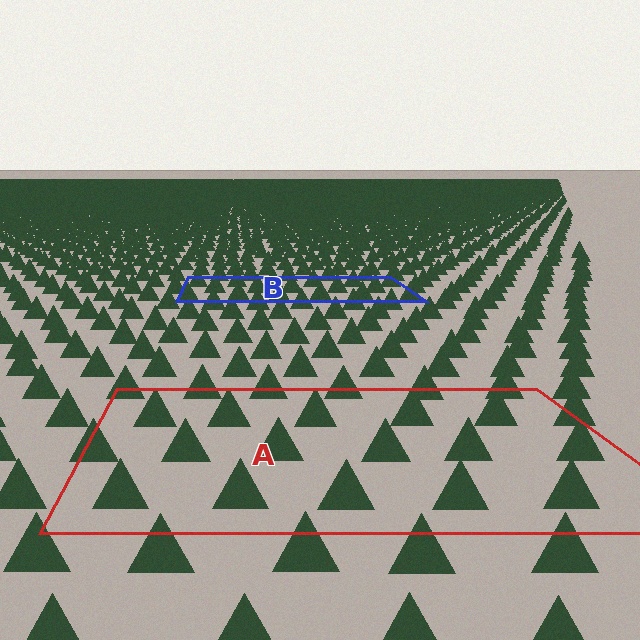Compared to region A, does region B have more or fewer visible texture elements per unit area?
Region B has more texture elements per unit area — they are packed more densely because it is farther away.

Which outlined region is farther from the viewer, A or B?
Region B is farther from the viewer — the texture elements inside it appear smaller and more densely packed.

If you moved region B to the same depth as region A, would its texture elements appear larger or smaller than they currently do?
They would appear larger. At a closer depth, the same texture elements are projected at a bigger on-screen size.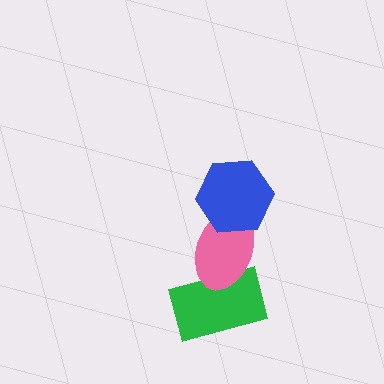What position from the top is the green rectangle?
The green rectangle is 3rd from the top.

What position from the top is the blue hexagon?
The blue hexagon is 1st from the top.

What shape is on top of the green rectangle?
The pink ellipse is on top of the green rectangle.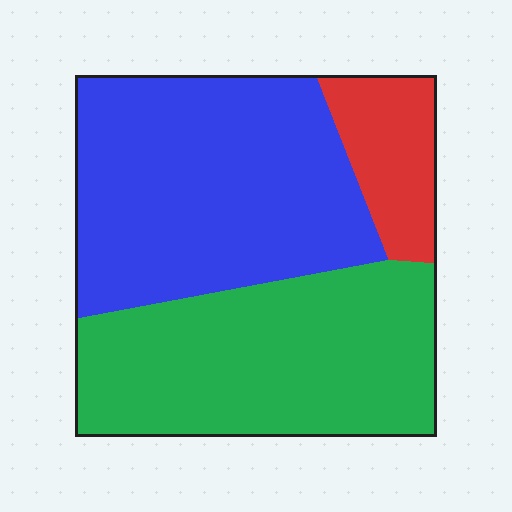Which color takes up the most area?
Blue, at roughly 45%.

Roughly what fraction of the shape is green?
Green takes up about two fifths (2/5) of the shape.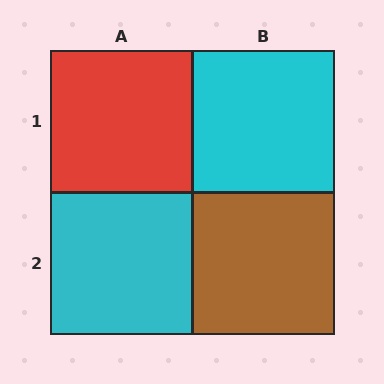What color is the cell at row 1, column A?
Red.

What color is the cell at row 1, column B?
Cyan.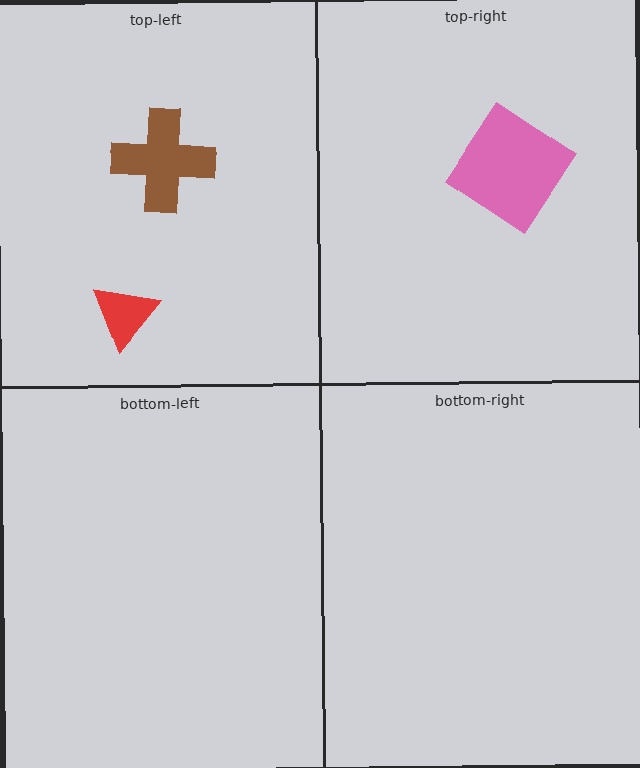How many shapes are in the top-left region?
2.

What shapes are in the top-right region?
The pink diamond.